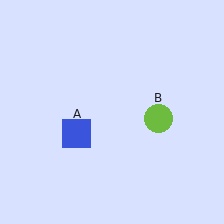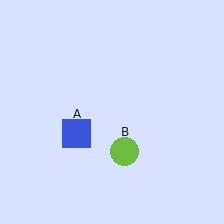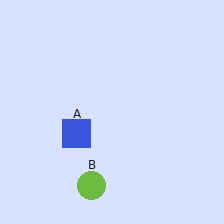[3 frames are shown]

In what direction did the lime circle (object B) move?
The lime circle (object B) moved down and to the left.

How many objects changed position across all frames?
1 object changed position: lime circle (object B).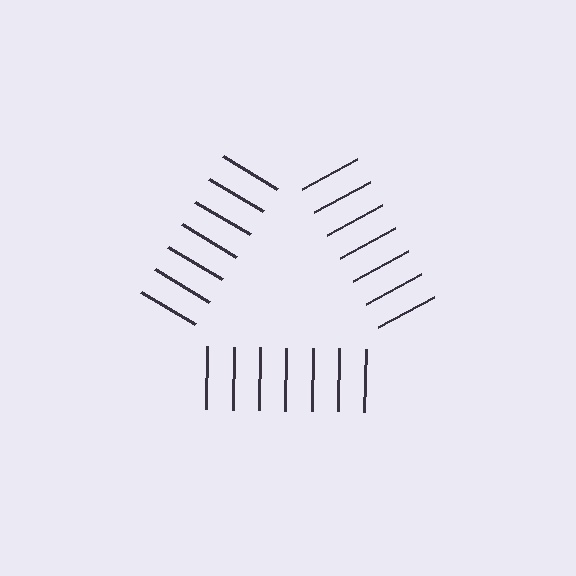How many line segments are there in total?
21 — 7 along each of the 3 edges.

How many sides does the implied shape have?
3 sides — the line-ends trace a triangle.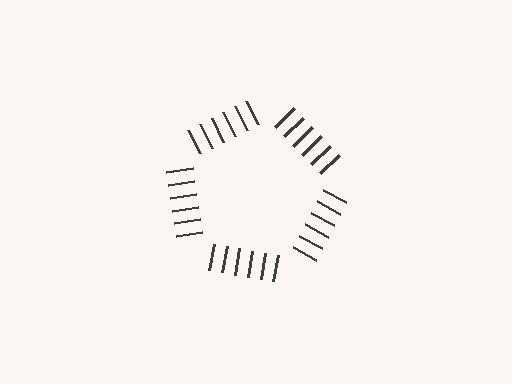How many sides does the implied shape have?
5 sides — the line-ends trace a pentagon.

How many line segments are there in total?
30 — 6 along each of the 5 edges.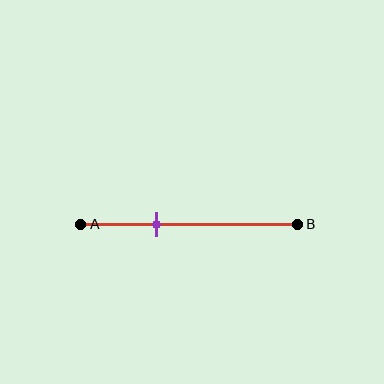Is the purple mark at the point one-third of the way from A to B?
Yes, the mark is approximately at the one-third point.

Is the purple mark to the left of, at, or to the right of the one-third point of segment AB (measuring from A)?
The purple mark is approximately at the one-third point of segment AB.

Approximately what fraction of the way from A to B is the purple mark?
The purple mark is approximately 35% of the way from A to B.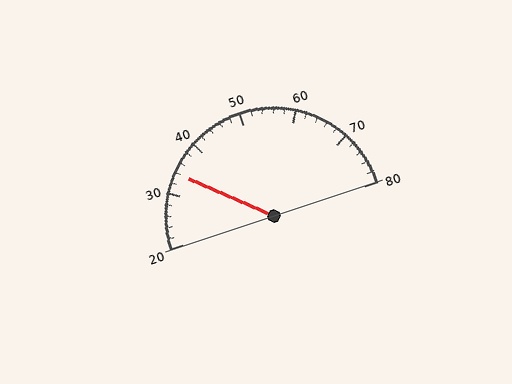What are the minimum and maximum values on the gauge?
The gauge ranges from 20 to 80.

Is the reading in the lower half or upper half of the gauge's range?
The reading is in the lower half of the range (20 to 80).